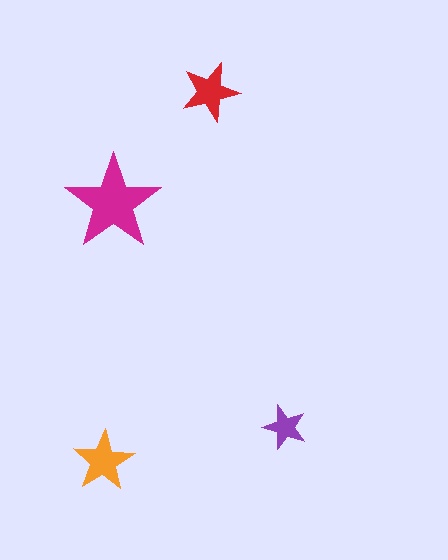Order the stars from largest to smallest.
the magenta one, the orange one, the red one, the purple one.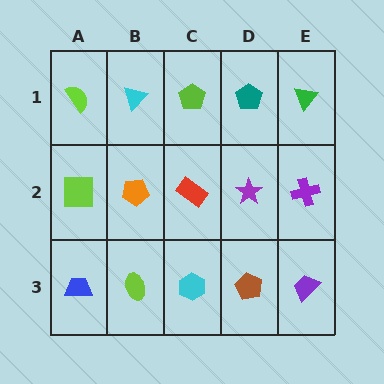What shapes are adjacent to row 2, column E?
A green triangle (row 1, column E), a purple trapezoid (row 3, column E), a purple star (row 2, column D).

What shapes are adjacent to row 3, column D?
A purple star (row 2, column D), a cyan hexagon (row 3, column C), a purple trapezoid (row 3, column E).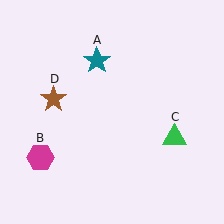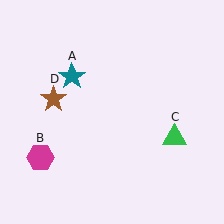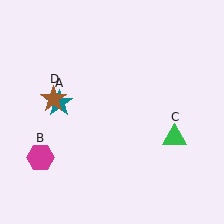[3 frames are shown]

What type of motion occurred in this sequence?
The teal star (object A) rotated counterclockwise around the center of the scene.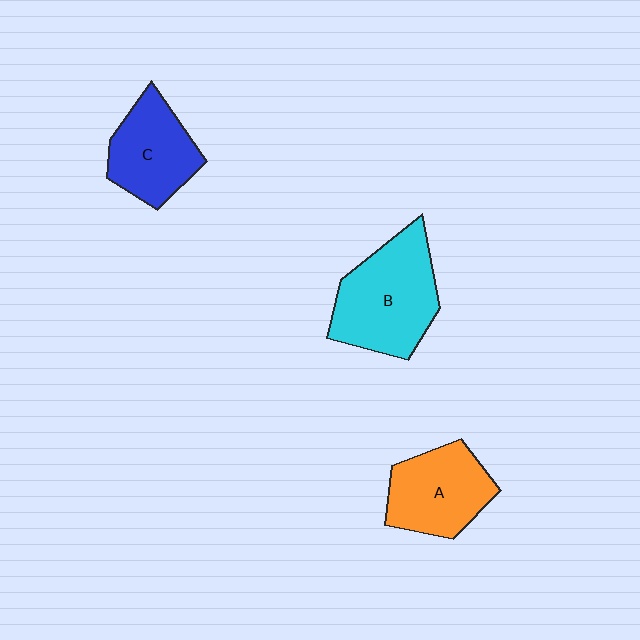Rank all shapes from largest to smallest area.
From largest to smallest: B (cyan), A (orange), C (blue).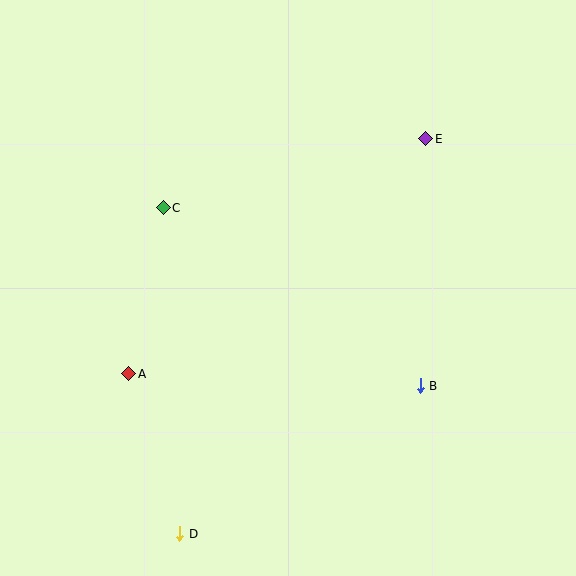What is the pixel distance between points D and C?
The distance between D and C is 326 pixels.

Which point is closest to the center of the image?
Point C at (163, 208) is closest to the center.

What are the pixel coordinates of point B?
Point B is at (420, 386).